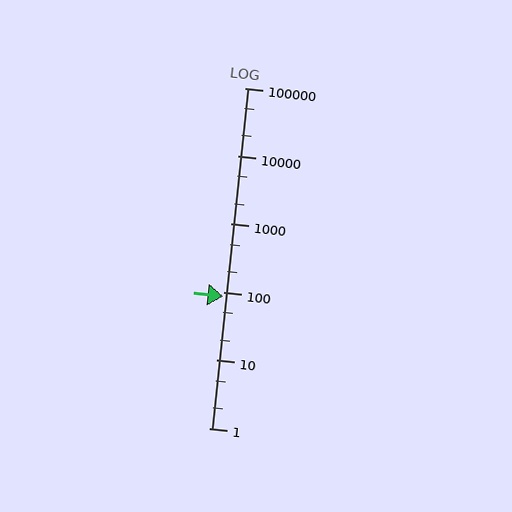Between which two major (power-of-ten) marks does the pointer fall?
The pointer is between 10 and 100.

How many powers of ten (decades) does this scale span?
The scale spans 5 decades, from 1 to 100000.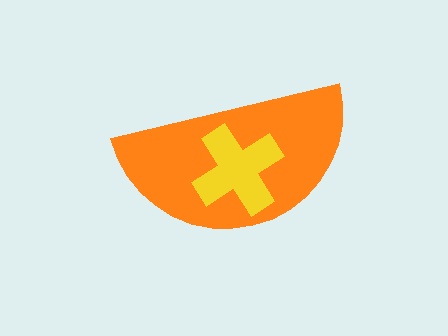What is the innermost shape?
The yellow cross.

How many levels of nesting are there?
2.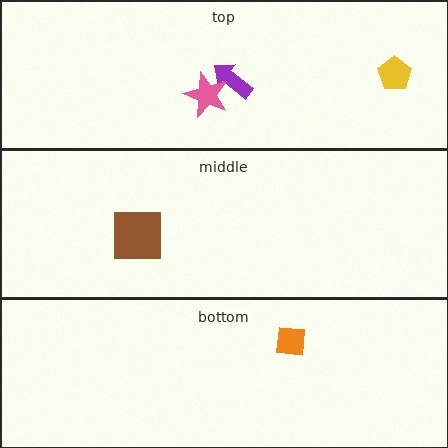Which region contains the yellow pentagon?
The top region.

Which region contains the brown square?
The middle region.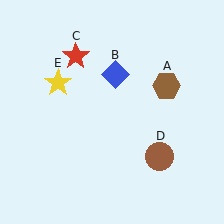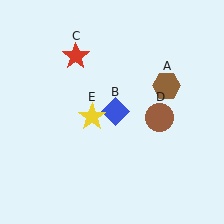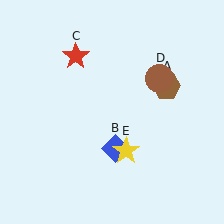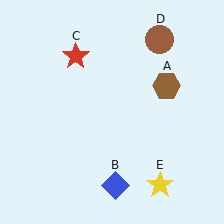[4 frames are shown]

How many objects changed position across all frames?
3 objects changed position: blue diamond (object B), brown circle (object D), yellow star (object E).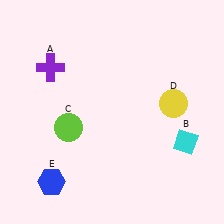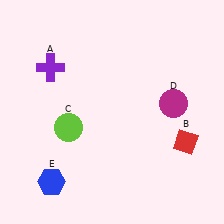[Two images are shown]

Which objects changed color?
B changed from cyan to red. D changed from yellow to magenta.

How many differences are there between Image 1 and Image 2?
There are 2 differences between the two images.